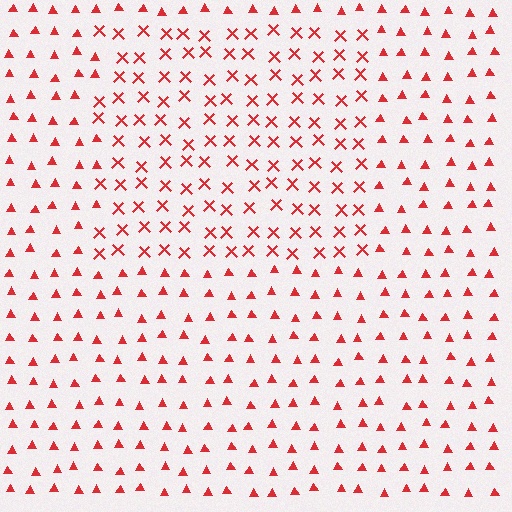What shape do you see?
I see a rectangle.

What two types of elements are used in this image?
The image uses X marks inside the rectangle region and triangles outside it.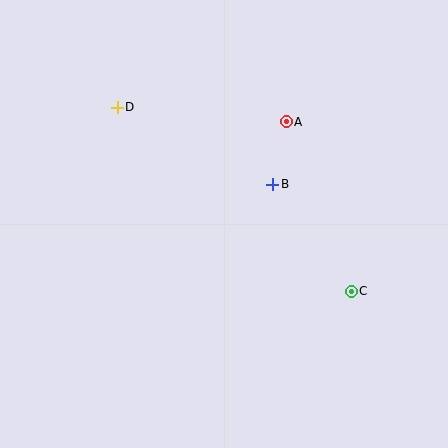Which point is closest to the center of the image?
Point B at (273, 184) is closest to the center.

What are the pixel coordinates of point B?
Point B is at (273, 184).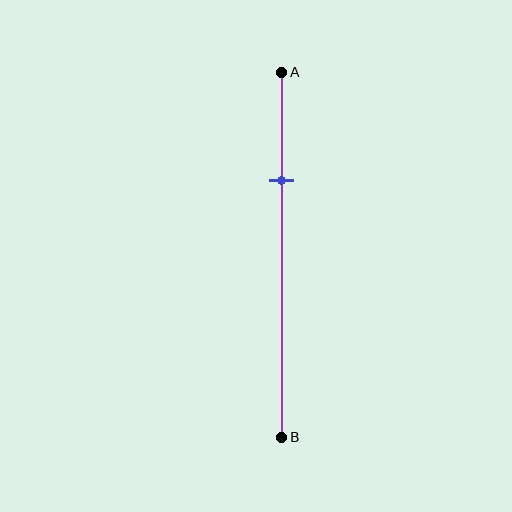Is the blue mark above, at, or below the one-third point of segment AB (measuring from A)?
The blue mark is above the one-third point of segment AB.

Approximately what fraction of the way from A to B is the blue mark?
The blue mark is approximately 30% of the way from A to B.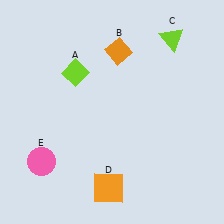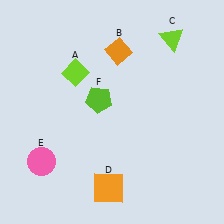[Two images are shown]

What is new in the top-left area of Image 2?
A lime pentagon (F) was added in the top-left area of Image 2.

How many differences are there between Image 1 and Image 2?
There is 1 difference between the two images.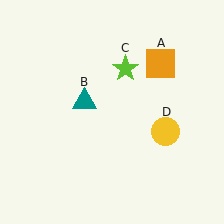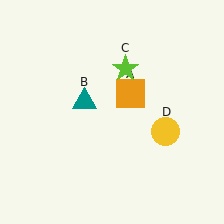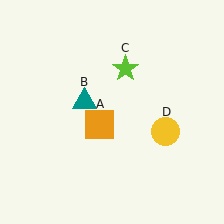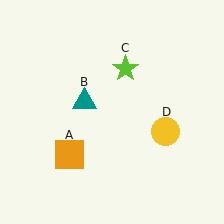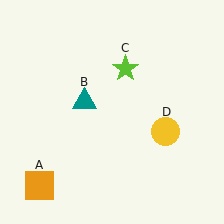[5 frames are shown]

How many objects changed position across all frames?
1 object changed position: orange square (object A).